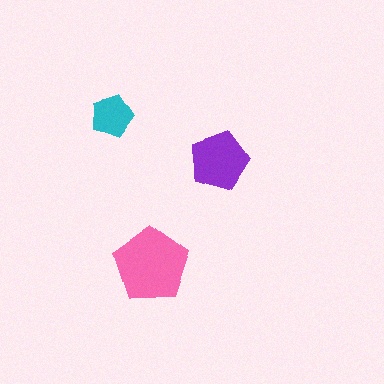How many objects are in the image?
There are 3 objects in the image.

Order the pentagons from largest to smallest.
the pink one, the purple one, the cyan one.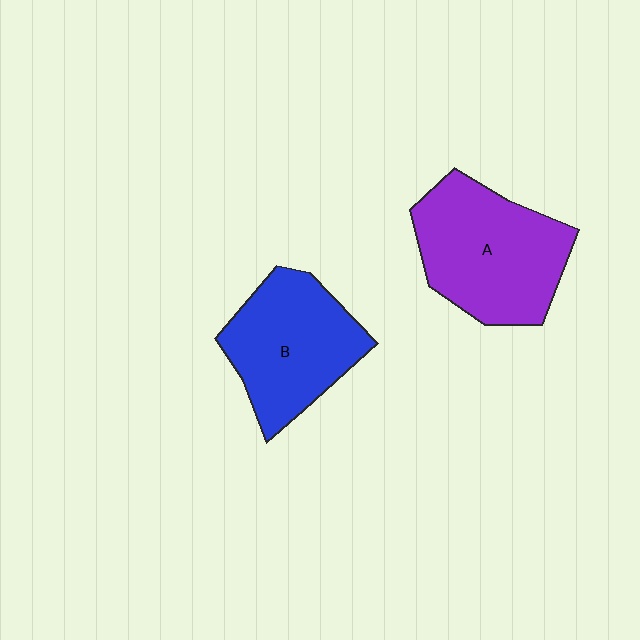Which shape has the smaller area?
Shape B (blue).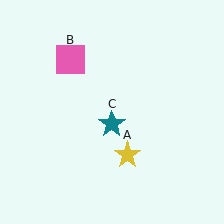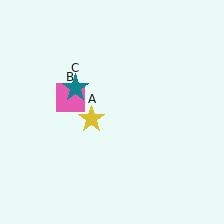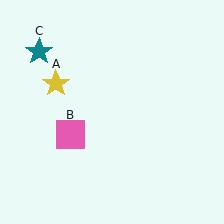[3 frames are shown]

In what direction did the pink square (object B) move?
The pink square (object B) moved down.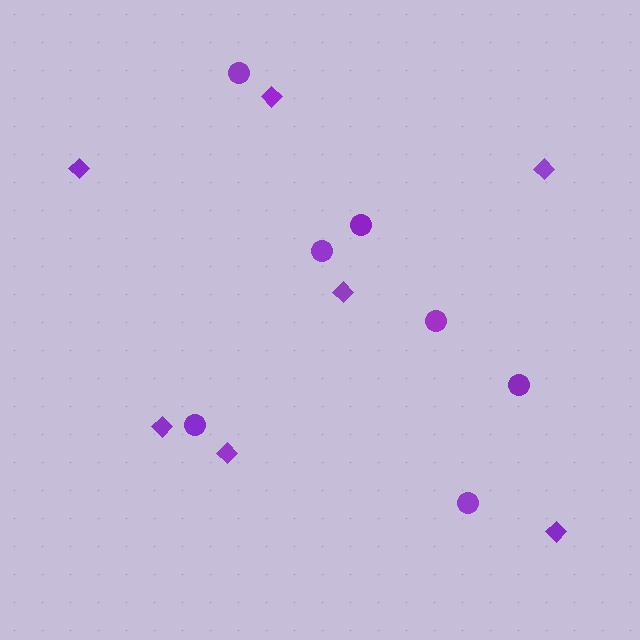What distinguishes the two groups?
There are 2 groups: one group of circles (7) and one group of diamonds (7).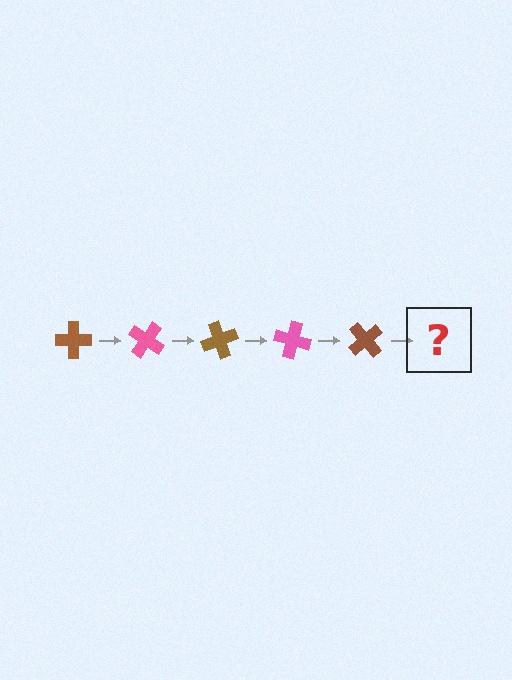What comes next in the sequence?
The next element should be a pink cross, rotated 175 degrees from the start.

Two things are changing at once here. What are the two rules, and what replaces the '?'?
The two rules are that it rotates 35 degrees each step and the color cycles through brown and pink. The '?' should be a pink cross, rotated 175 degrees from the start.